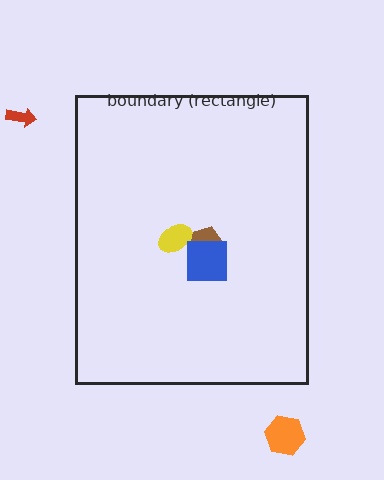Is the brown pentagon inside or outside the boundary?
Inside.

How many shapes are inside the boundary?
3 inside, 2 outside.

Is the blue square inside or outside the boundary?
Inside.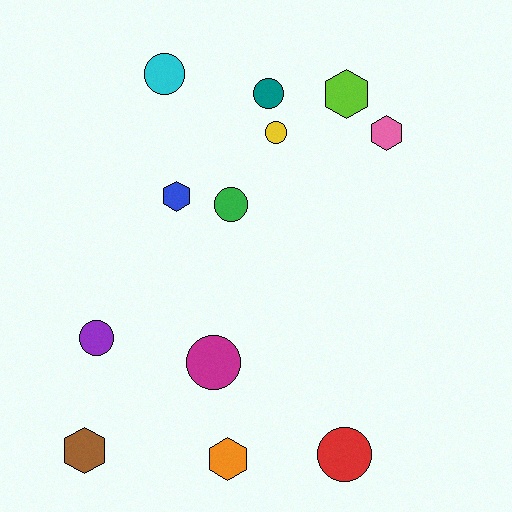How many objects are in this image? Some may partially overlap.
There are 12 objects.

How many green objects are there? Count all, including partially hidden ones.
There is 1 green object.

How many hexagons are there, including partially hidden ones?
There are 5 hexagons.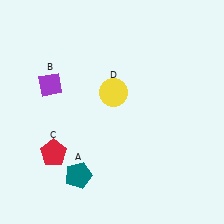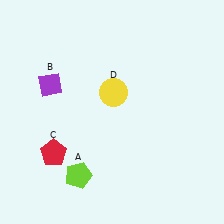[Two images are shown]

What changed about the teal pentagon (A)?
In Image 1, A is teal. In Image 2, it changed to lime.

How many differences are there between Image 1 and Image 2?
There is 1 difference between the two images.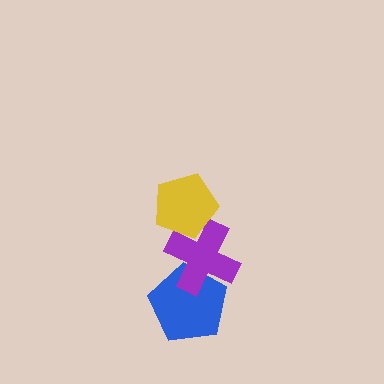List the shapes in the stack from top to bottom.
From top to bottom: the yellow pentagon, the purple cross, the blue pentagon.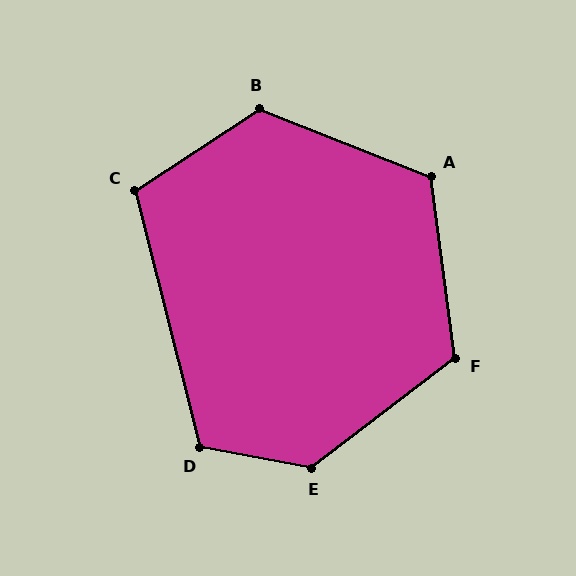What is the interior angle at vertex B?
Approximately 125 degrees (obtuse).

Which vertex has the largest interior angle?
E, at approximately 132 degrees.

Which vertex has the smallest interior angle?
C, at approximately 109 degrees.